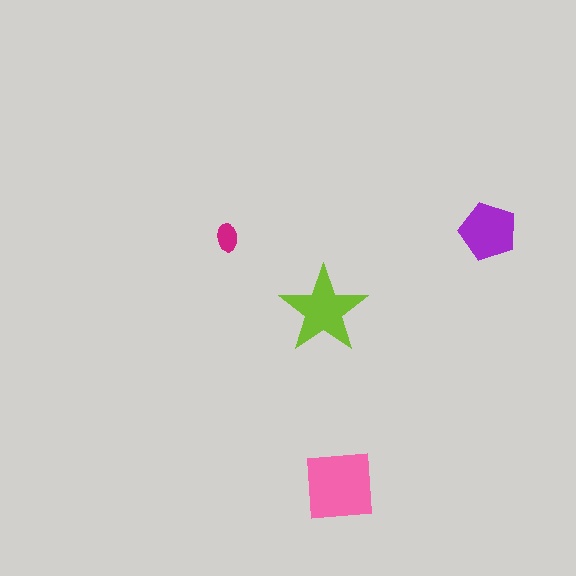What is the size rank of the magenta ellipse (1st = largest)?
4th.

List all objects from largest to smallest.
The pink square, the lime star, the purple pentagon, the magenta ellipse.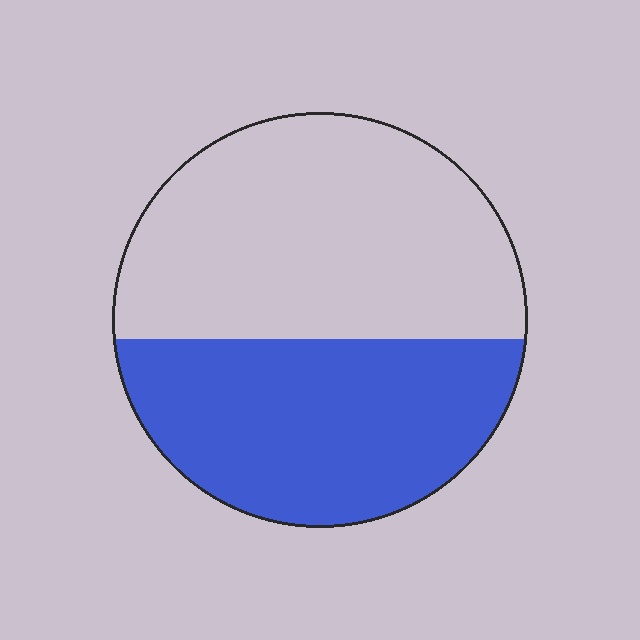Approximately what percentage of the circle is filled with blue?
Approximately 45%.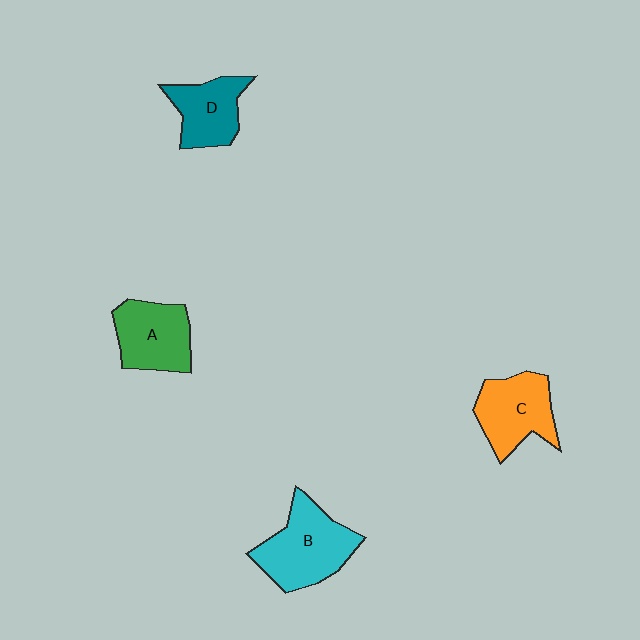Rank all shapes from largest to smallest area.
From largest to smallest: B (cyan), C (orange), A (green), D (teal).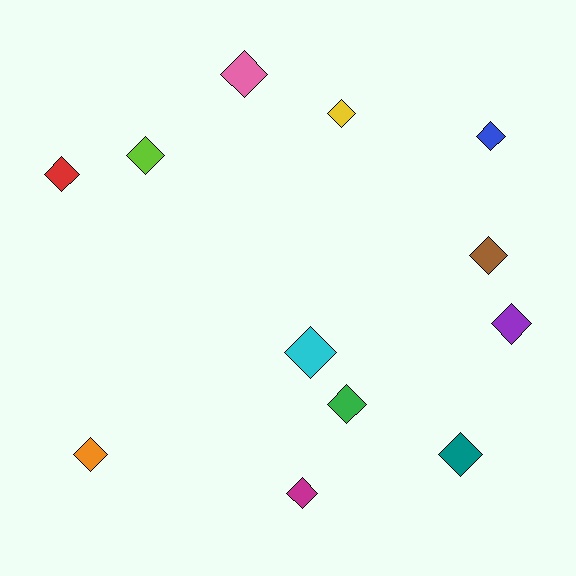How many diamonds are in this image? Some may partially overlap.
There are 12 diamonds.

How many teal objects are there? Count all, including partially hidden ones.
There is 1 teal object.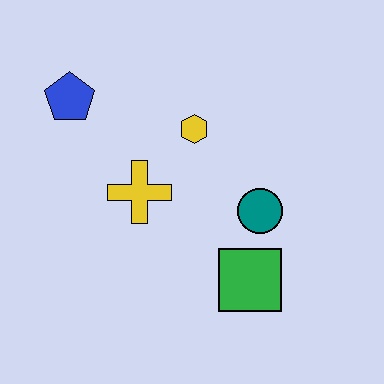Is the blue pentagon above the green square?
Yes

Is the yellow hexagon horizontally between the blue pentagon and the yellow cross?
No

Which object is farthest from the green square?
The blue pentagon is farthest from the green square.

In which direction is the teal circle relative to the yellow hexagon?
The teal circle is below the yellow hexagon.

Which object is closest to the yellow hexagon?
The yellow cross is closest to the yellow hexagon.